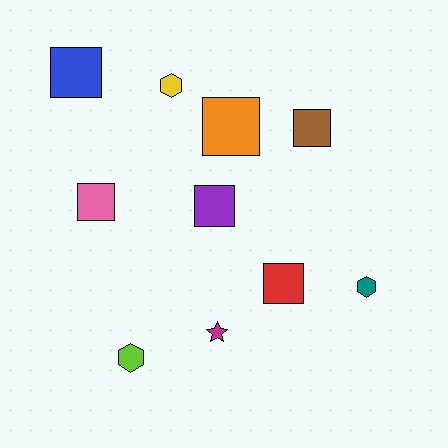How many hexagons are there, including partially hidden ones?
There are 3 hexagons.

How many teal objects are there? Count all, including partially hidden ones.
There is 1 teal object.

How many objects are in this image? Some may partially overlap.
There are 10 objects.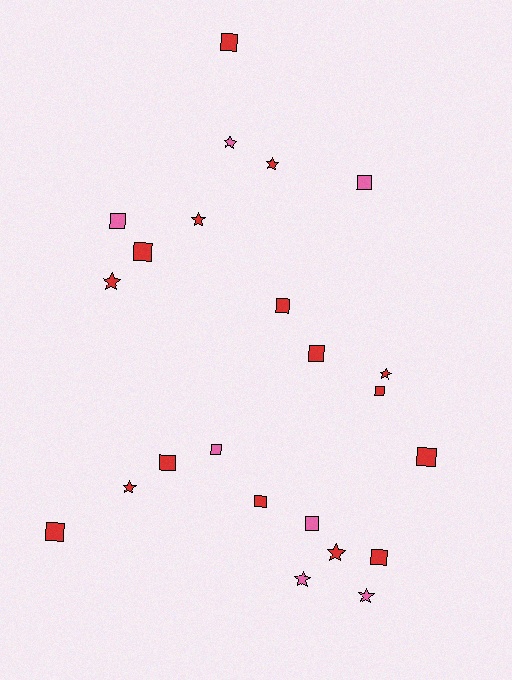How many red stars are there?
There are 6 red stars.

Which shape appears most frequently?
Square, with 14 objects.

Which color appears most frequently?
Red, with 16 objects.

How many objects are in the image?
There are 23 objects.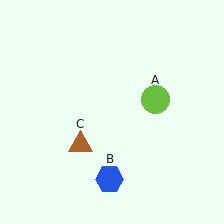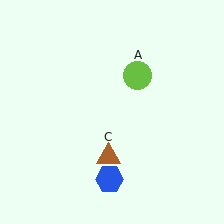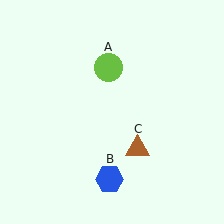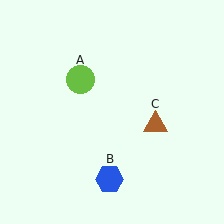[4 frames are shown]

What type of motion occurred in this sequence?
The lime circle (object A), brown triangle (object C) rotated counterclockwise around the center of the scene.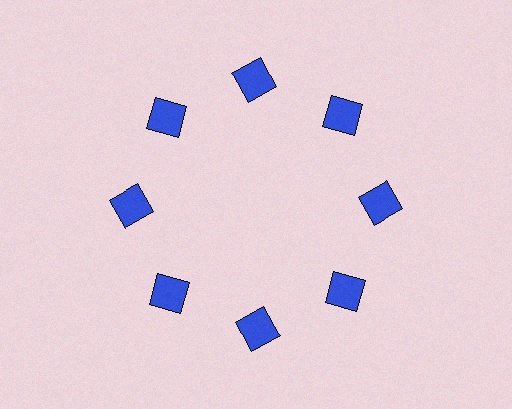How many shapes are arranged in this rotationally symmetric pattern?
There are 8 shapes, arranged in 8 groups of 1.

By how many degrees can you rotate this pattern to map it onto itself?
The pattern maps onto itself every 45 degrees of rotation.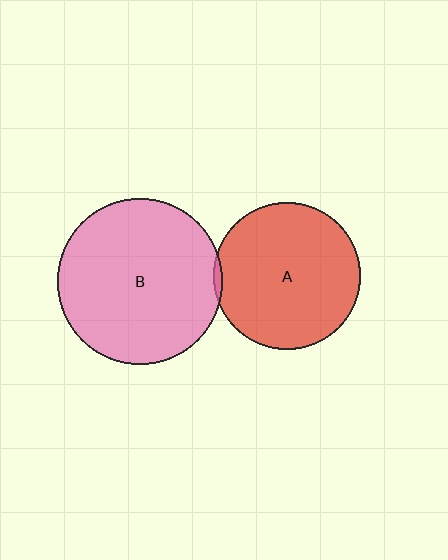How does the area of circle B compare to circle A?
Approximately 1.3 times.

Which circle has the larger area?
Circle B (pink).